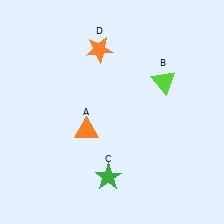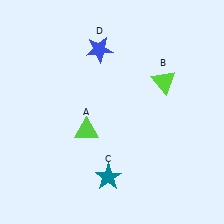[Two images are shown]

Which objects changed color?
A changed from orange to lime. C changed from green to teal. D changed from orange to blue.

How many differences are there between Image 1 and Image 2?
There are 3 differences between the two images.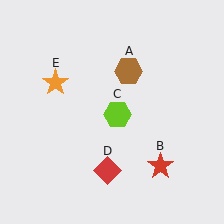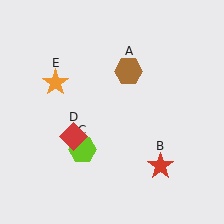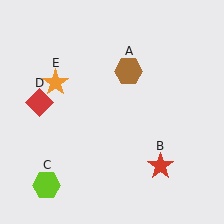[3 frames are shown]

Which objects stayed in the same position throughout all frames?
Brown hexagon (object A) and red star (object B) and orange star (object E) remained stationary.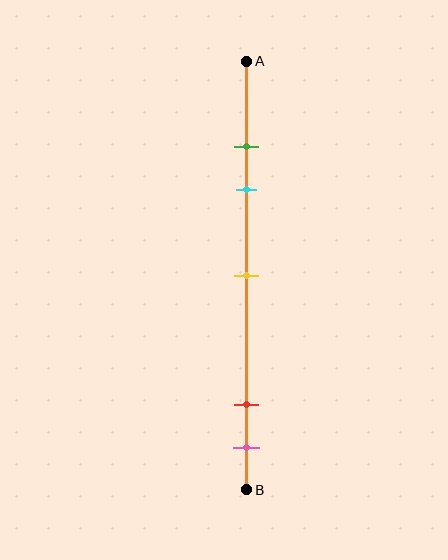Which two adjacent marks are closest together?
The green and cyan marks are the closest adjacent pair.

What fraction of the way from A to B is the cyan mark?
The cyan mark is approximately 30% (0.3) of the way from A to B.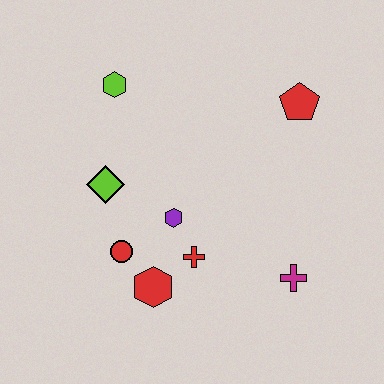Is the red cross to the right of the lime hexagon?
Yes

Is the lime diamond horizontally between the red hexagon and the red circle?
No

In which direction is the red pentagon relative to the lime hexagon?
The red pentagon is to the right of the lime hexagon.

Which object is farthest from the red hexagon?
The red pentagon is farthest from the red hexagon.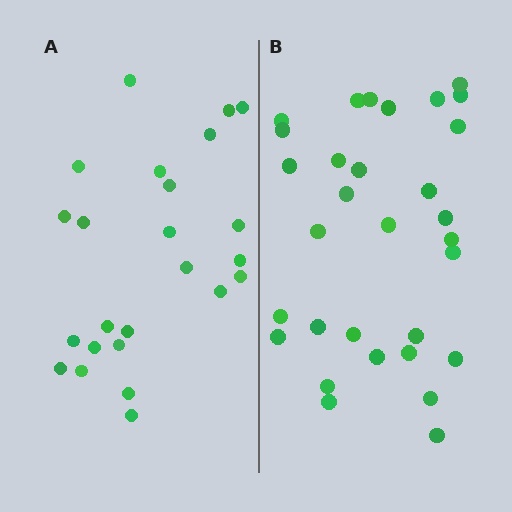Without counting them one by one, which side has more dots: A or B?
Region B (the right region) has more dots.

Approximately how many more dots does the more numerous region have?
Region B has roughly 8 or so more dots than region A.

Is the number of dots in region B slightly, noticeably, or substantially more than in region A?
Region B has noticeably more, but not dramatically so. The ratio is roughly 1.3 to 1.